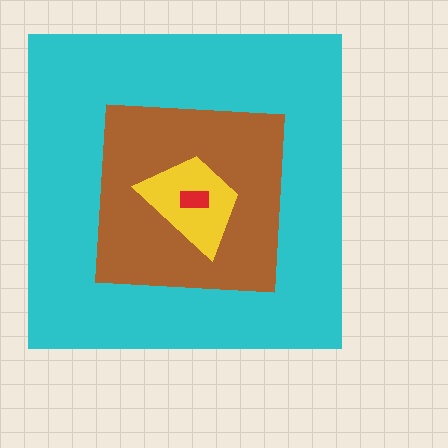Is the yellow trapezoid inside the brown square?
Yes.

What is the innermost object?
The red rectangle.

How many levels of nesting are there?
4.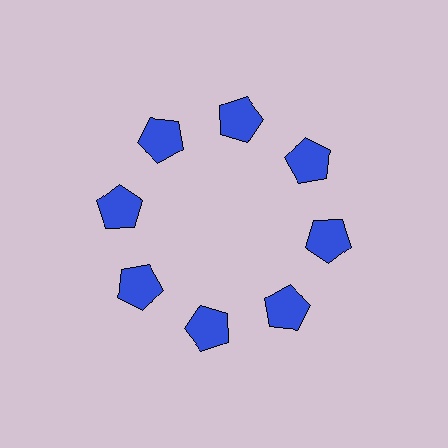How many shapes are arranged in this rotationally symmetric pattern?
There are 8 shapes, arranged in 8 groups of 1.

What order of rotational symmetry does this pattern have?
This pattern has 8-fold rotational symmetry.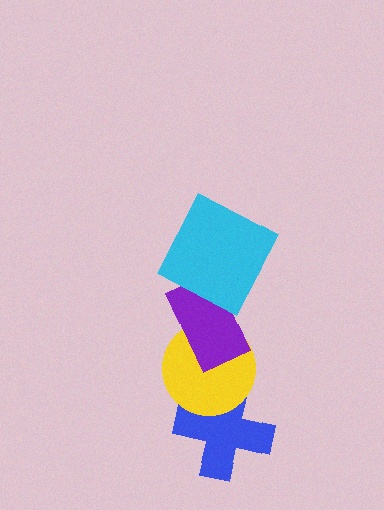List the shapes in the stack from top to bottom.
From top to bottom: the cyan square, the purple rectangle, the yellow circle, the blue cross.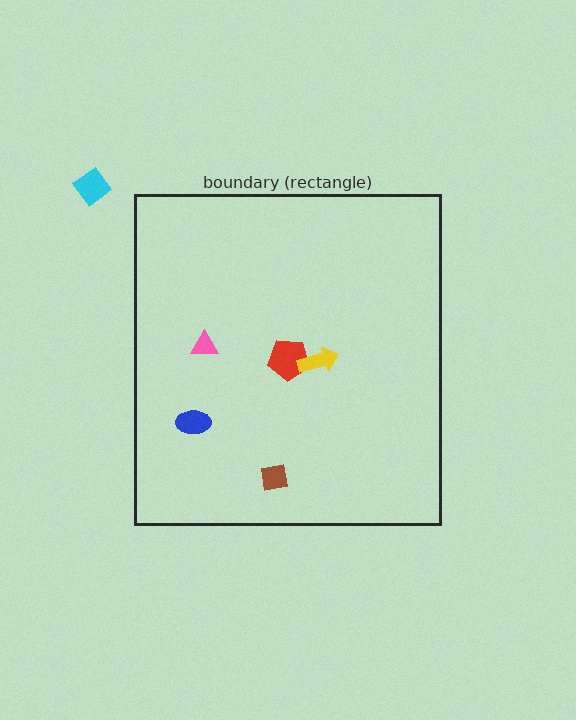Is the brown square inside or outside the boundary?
Inside.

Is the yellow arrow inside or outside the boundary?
Inside.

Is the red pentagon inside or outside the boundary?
Inside.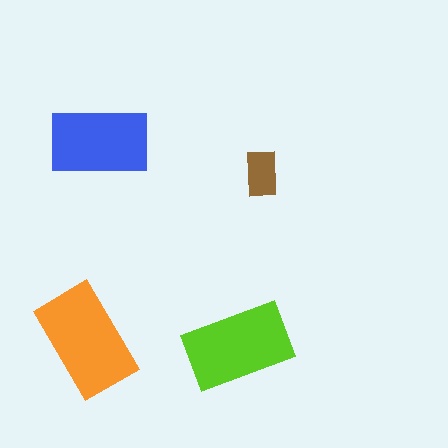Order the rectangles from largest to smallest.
the orange one, the lime one, the blue one, the brown one.